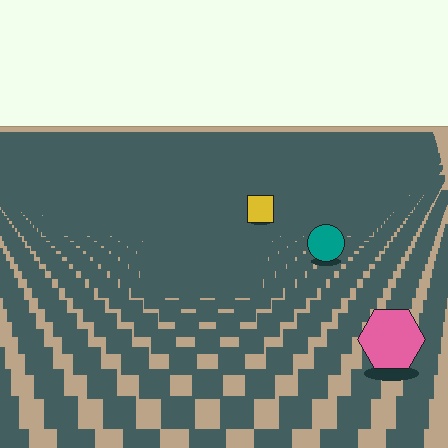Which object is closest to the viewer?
The pink hexagon is closest. The texture marks near it are larger and more spread out.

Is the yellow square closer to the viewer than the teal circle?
No. The teal circle is closer — you can tell from the texture gradient: the ground texture is coarser near it.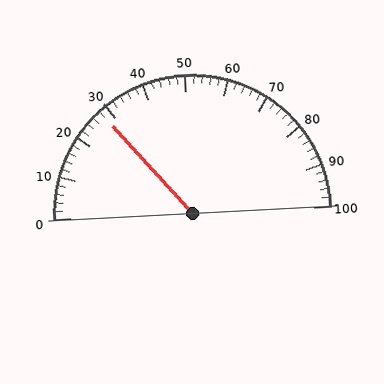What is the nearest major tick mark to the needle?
The nearest major tick mark is 30.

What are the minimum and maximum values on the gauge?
The gauge ranges from 0 to 100.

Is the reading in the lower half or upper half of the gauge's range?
The reading is in the lower half of the range (0 to 100).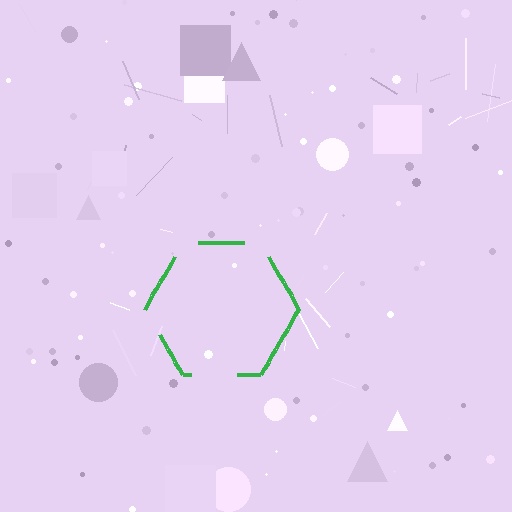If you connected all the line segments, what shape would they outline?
They would outline a hexagon.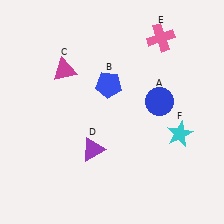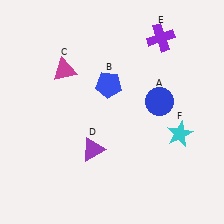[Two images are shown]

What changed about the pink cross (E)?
In Image 1, E is pink. In Image 2, it changed to purple.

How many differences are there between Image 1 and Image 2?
There is 1 difference between the two images.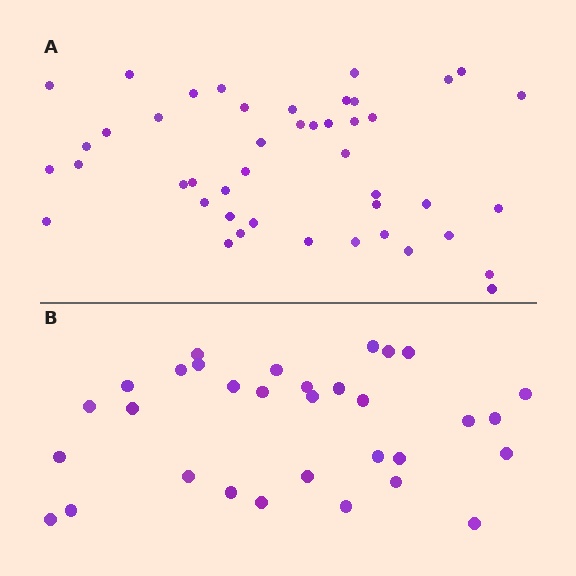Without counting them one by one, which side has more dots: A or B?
Region A (the top region) has more dots.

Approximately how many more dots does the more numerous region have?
Region A has approximately 15 more dots than region B.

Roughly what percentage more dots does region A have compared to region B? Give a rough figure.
About 40% more.